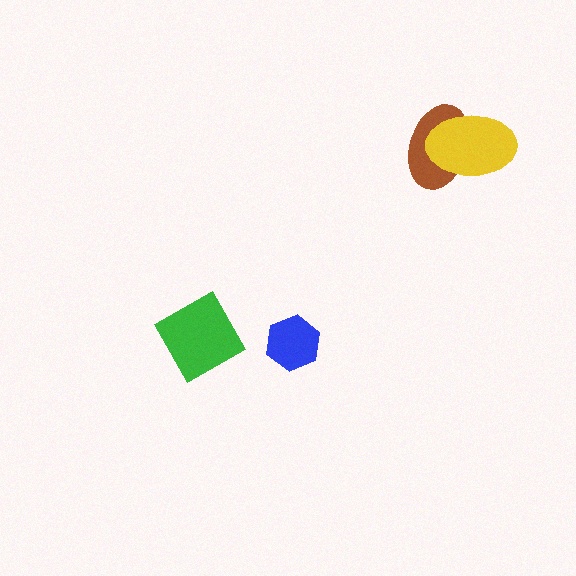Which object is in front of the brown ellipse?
The yellow ellipse is in front of the brown ellipse.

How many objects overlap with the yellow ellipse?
1 object overlaps with the yellow ellipse.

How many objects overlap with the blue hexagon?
0 objects overlap with the blue hexagon.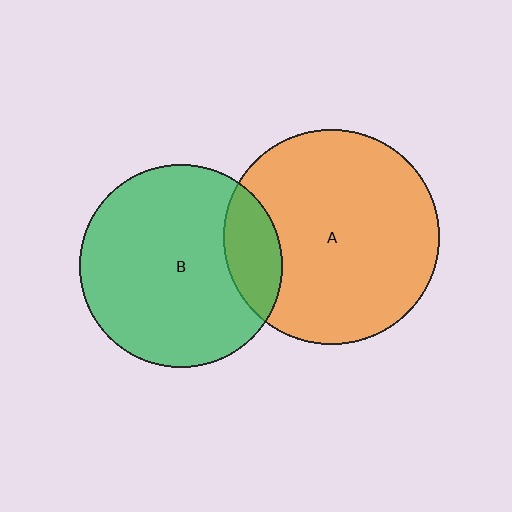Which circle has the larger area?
Circle A (orange).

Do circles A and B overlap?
Yes.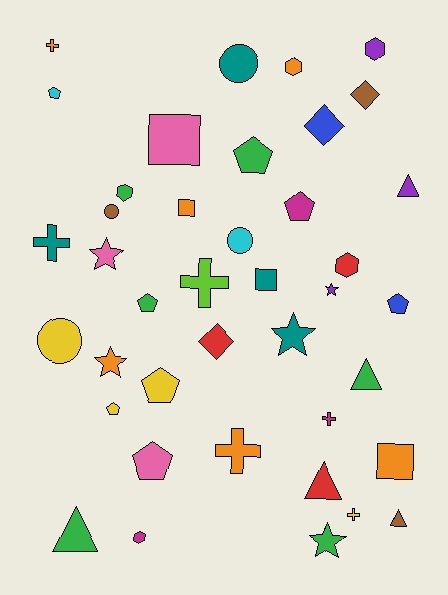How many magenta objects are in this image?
There are 3 magenta objects.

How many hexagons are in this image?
There are 5 hexagons.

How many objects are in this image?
There are 40 objects.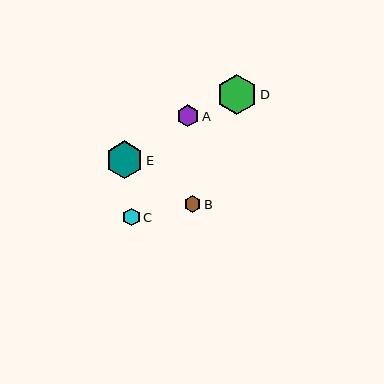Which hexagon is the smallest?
Hexagon B is the smallest with a size of approximately 17 pixels.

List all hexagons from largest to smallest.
From largest to smallest: D, E, A, C, B.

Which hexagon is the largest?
Hexagon D is the largest with a size of approximately 40 pixels.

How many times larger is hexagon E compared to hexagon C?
Hexagon E is approximately 2.2 times the size of hexagon C.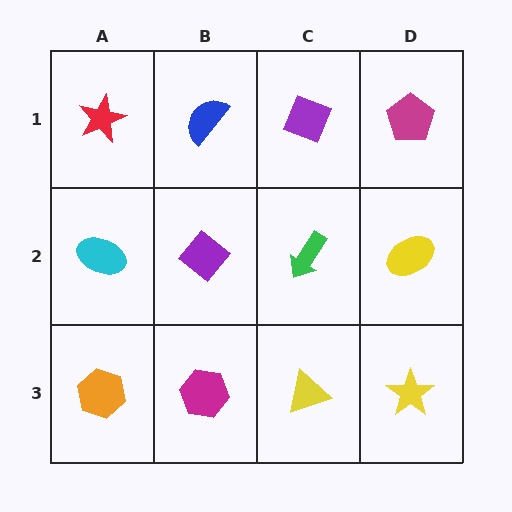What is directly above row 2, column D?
A magenta pentagon.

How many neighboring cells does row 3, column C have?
3.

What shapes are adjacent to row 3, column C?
A green arrow (row 2, column C), a magenta hexagon (row 3, column B), a yellow star (row 3, column D).